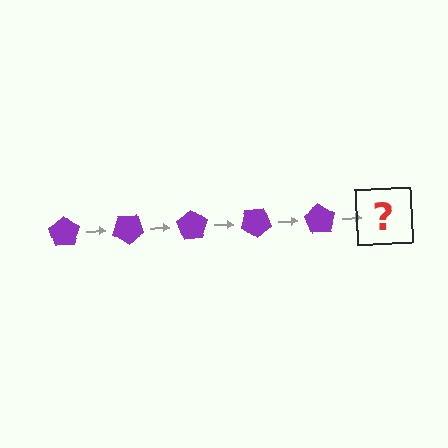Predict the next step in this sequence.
The next step is a purple pentagon rotated 175 degrees.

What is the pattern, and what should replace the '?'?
The pattern is that the pentagon rotates 35 degrees each step. The '?' should be a purple pentagon rotated 175 degrees.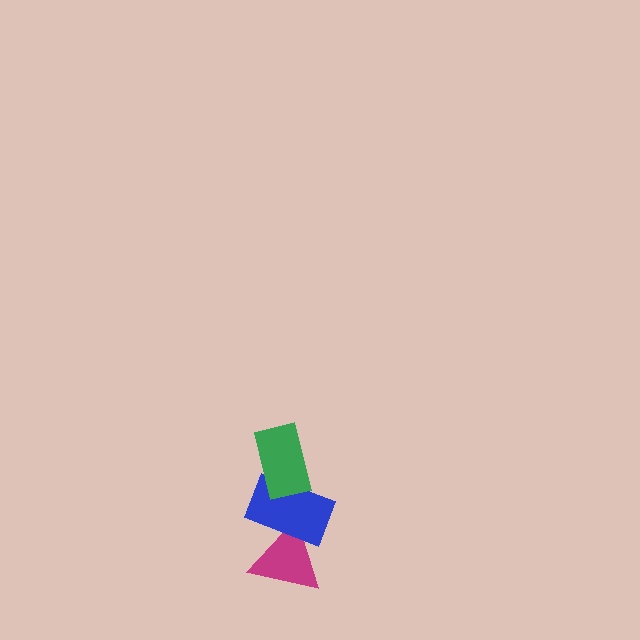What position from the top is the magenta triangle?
The magenta triangle is 3rd from the top.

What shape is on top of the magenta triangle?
The blue rectangle is on top of the magenta triangle.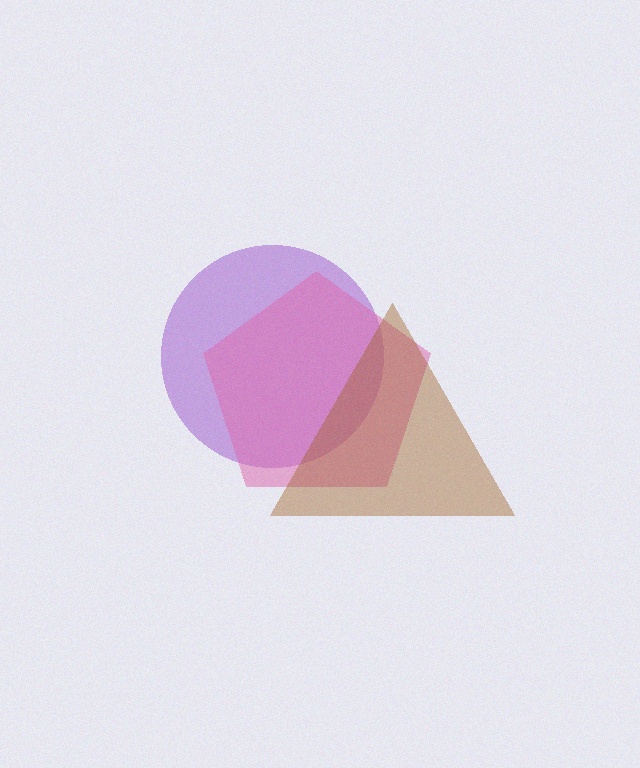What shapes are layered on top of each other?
The layered shapes are: a purple circle, a pink pentagon, a brown triangle.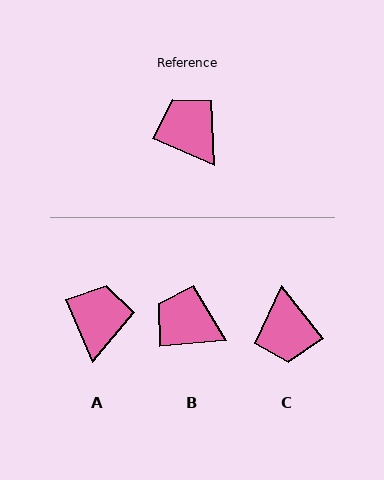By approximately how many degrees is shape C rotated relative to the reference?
Approximately 152 degrees counter-clockwise.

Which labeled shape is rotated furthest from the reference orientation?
C, about 152 degrees away.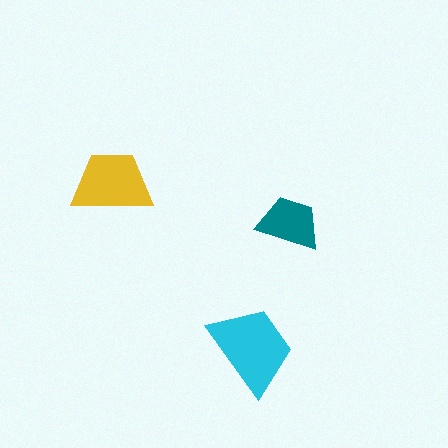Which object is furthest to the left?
The yellow trapezoid is leftmost.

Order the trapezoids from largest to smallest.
the cyan one, the yellow one, the teal one.